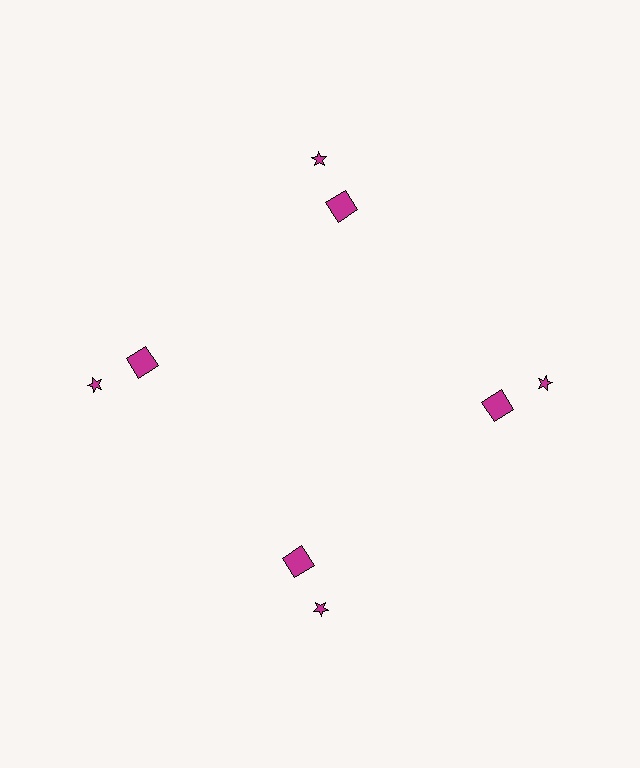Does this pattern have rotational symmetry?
Yes, this pattern has 4-fold rotational symmetry. It looks the same after rotating 90 degrees around the center.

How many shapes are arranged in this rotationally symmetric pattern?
There are 8 shapes, arranged in 4 groups of 2.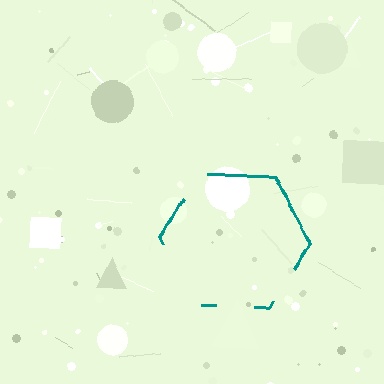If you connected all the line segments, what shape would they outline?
They would outline a hexagon.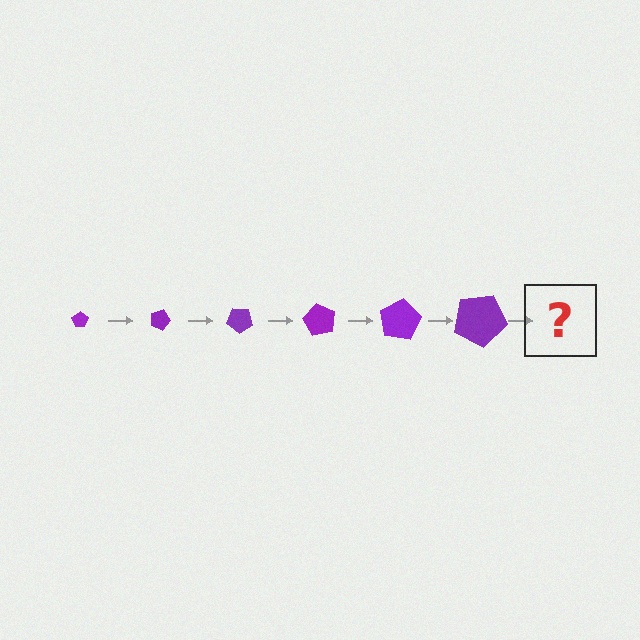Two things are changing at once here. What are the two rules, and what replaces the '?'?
The two rules are that the pentagon grows larger each step and it rotates 20 degrees each step. The '?' should be a pentagon, larger than the previous one and rotated 120 degrees from the start.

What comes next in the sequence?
The next element should be a pentagon, larger than the previous one and rotated 120 degrees from the start.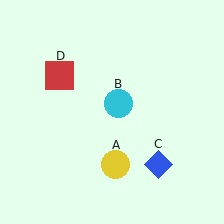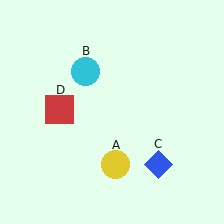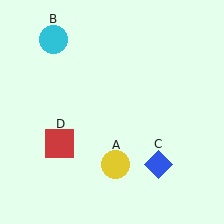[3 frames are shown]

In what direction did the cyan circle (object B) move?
The cyan circle (object B) moved up and to the left.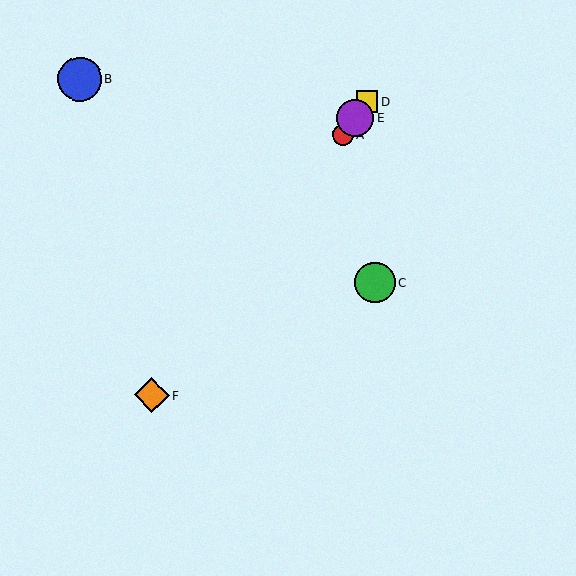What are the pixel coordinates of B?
Object B is at (80, 79).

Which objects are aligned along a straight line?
Objects A, D, E, F are aligned along a straight line.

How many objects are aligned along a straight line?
4 objects (A, D, E, F) are aligned along a straight line.